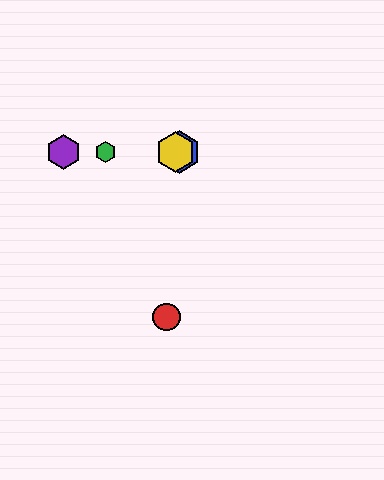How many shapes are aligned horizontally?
4 shapes (the blue hexagon, the green hexagon, the yellow hexagon, the purple hexagon) are aligned horizontally.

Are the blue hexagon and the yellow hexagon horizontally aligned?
Yes, both are at y≈152.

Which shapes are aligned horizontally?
The blue hexagon, the green hexagon, the yellow hexagon, the purple hexagon are aligned horizontally.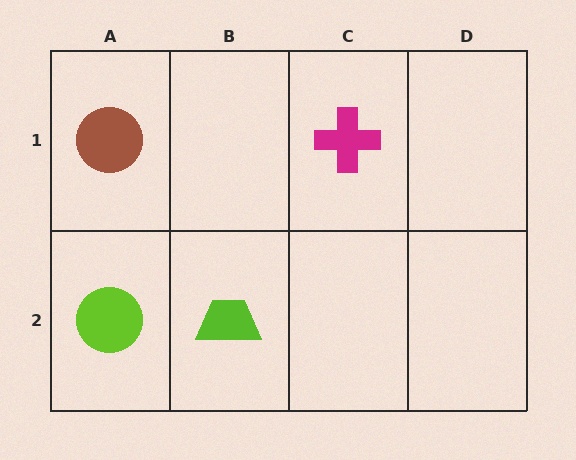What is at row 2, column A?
A lime circle.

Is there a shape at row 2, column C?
No, that cell is empty.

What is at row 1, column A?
A brown circle.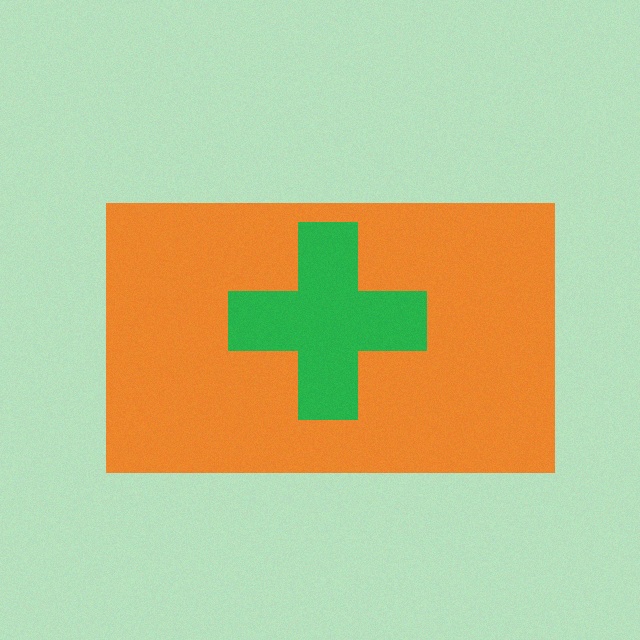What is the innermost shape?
The green cross.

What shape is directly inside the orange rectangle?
The green cross.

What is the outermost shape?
The orange rectangle.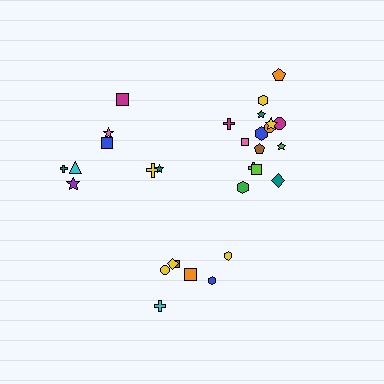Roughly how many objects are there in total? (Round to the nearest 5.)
Roughly 30 objects in total.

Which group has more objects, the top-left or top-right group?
The top-right group.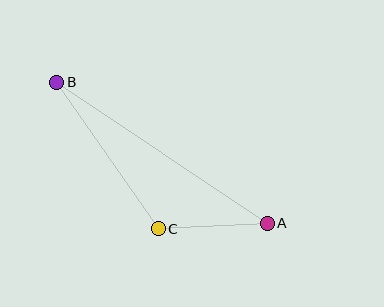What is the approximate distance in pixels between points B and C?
The distance between B and C is approximately 179 pixels.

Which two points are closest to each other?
Points A and C are closest to each other.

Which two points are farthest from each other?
Points A and B are farthest from each other.